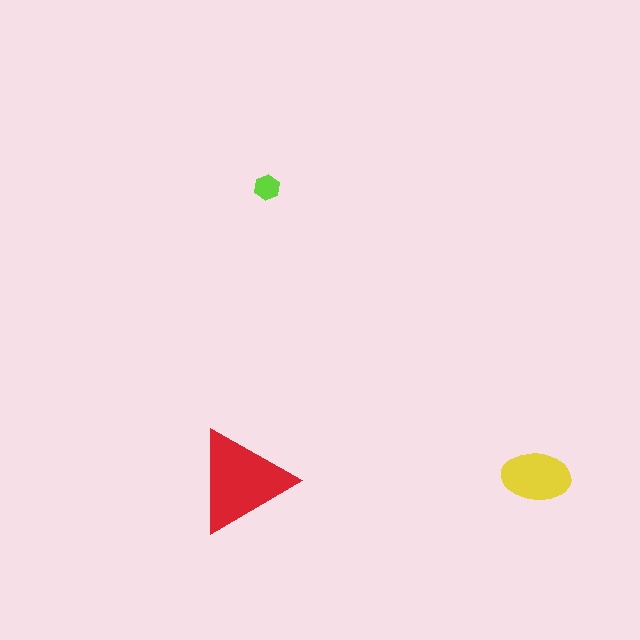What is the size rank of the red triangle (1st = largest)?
1st.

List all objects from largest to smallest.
The red triangle, the yellow ellipse, the lime hexagon.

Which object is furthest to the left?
The red triangle is leftmost.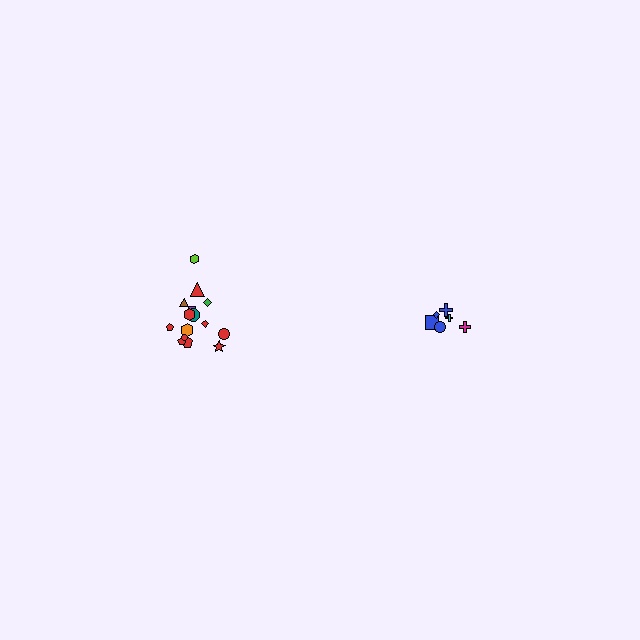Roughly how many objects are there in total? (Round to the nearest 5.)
Roughly 20 objects in total.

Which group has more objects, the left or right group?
The left group.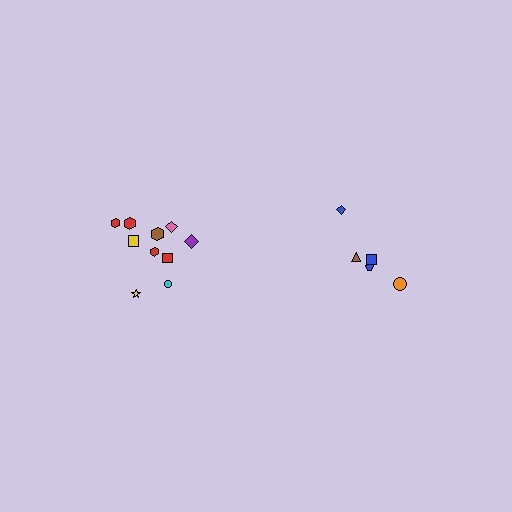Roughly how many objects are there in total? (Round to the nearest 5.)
Roughly 15 objects in total.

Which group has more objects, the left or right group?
The left group.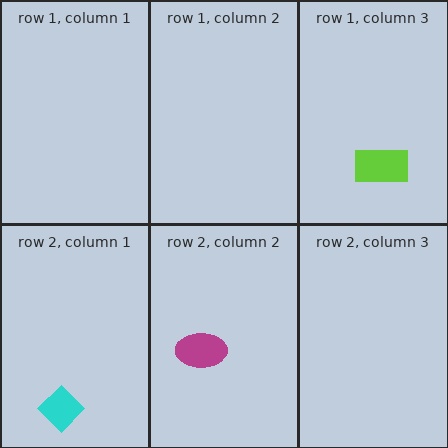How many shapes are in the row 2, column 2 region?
1.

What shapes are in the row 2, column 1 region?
The cyan diamond.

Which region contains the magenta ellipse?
The row 2, column 2 region.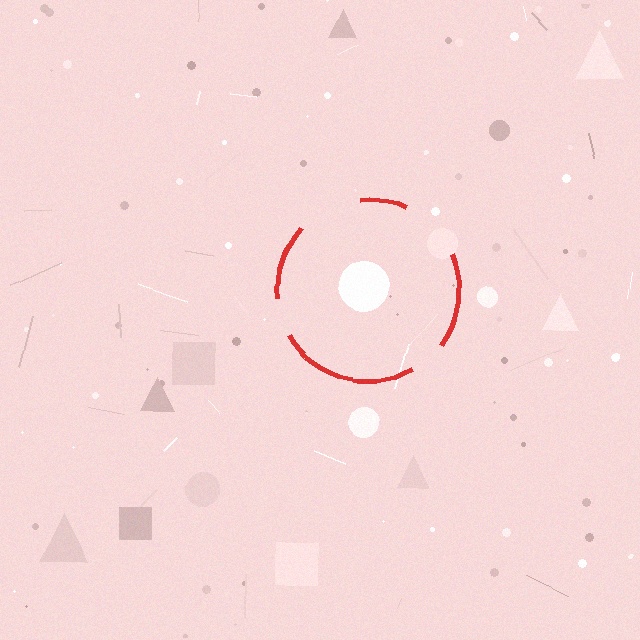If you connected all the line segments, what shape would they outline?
They would outline a circle.